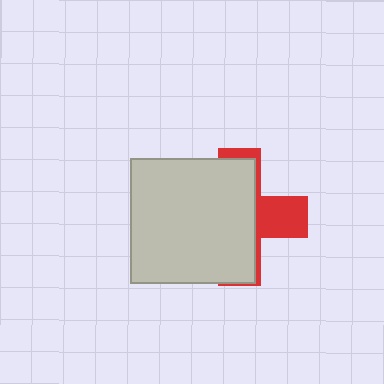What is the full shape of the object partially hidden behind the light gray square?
The partially hidden object is a red cross.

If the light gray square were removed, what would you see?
You would see the complete red cross.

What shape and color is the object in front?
The object in front is a light gray square.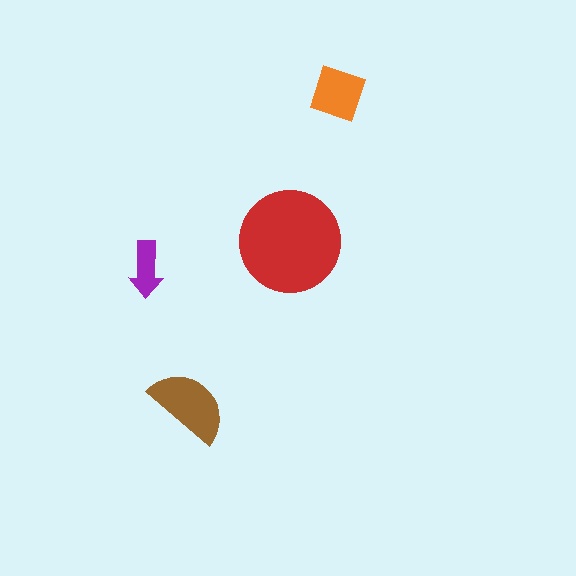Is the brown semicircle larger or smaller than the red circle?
Smaller.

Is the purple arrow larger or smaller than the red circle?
Smaller.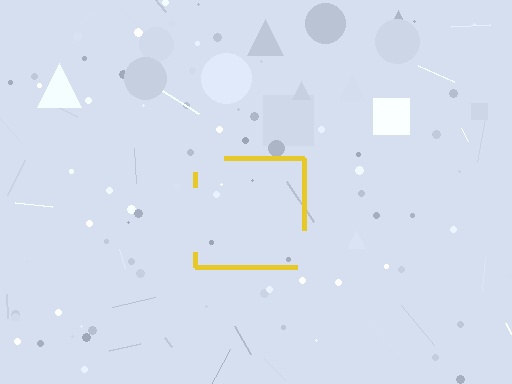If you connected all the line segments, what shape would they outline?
They would outline a square.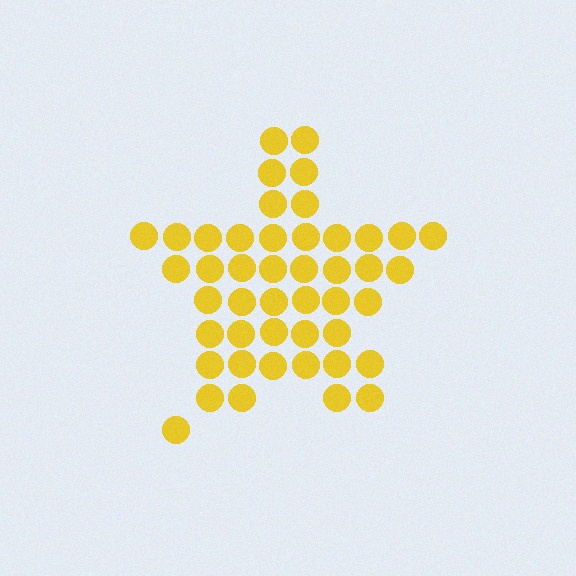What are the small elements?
The small elements are circles.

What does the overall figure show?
The overall figure shows a star.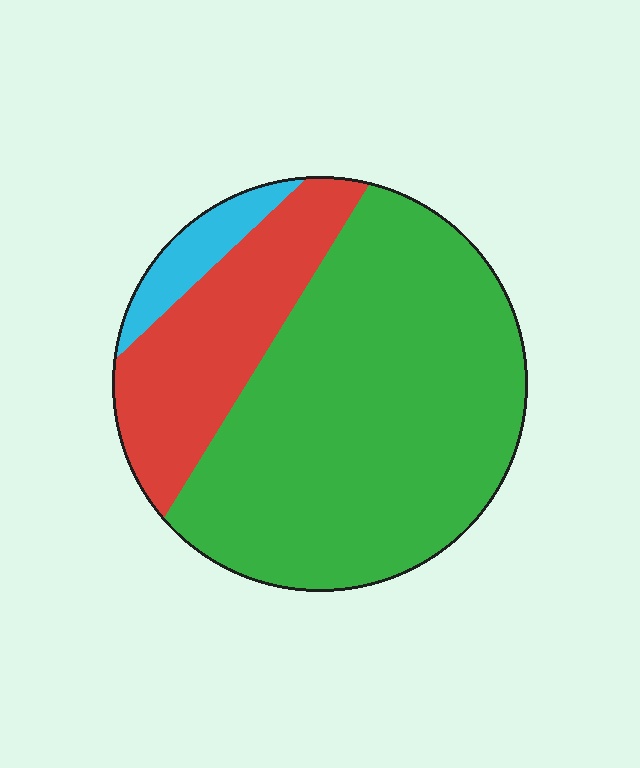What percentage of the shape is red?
Red covers 24% of the shape.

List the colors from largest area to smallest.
From largest to smallest: green, red, cyan.